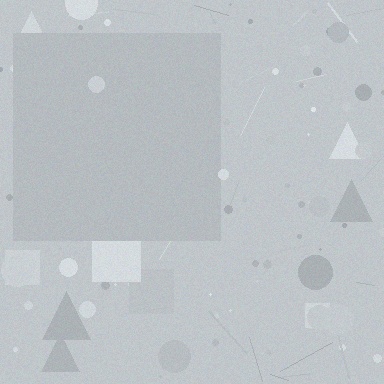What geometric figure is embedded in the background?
A square is embedded in the background.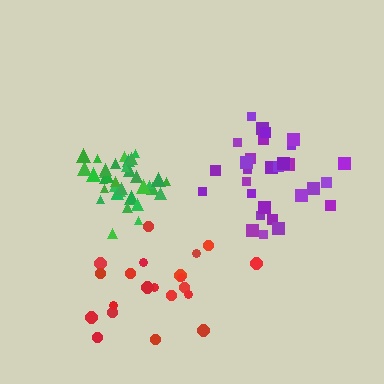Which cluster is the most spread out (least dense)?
Red.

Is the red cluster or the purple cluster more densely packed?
Purple.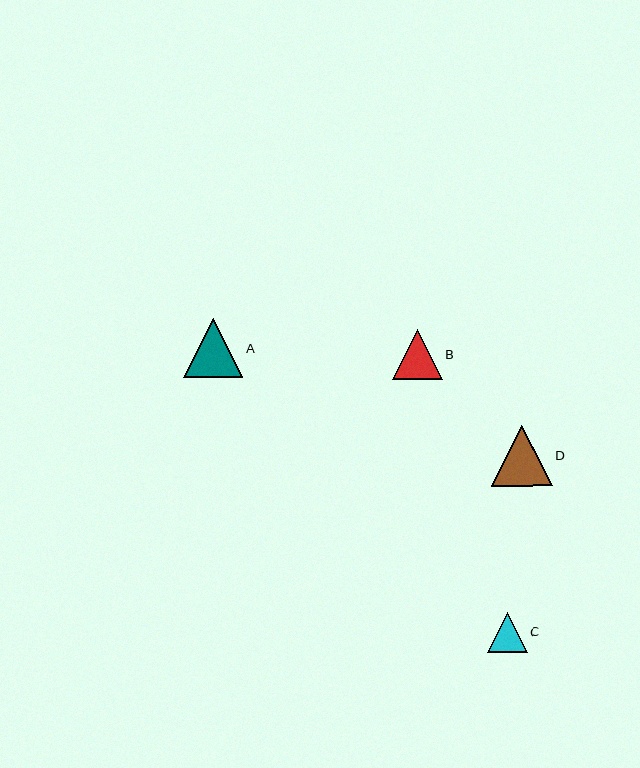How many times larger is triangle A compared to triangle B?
Triangle A is approximately 1.2 times the size of triangle B.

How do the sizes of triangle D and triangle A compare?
Triangle D and triangle A are approximately the same size.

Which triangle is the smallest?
Triangle C is the smallest with a size of approximately 40 pixels.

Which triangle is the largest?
Triangle D is the largest with a size of approximately 60 pixels.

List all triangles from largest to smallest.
From largest to smallest: D, A, B, C.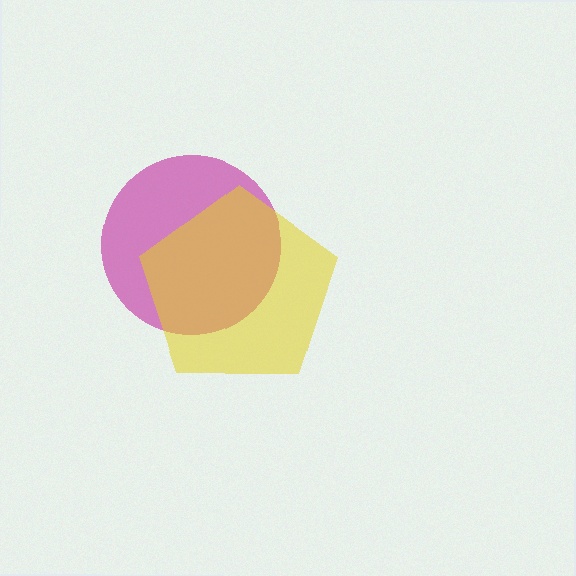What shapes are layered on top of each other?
The layered shapes are: a magenta circle, a yellow pentagon.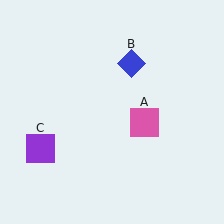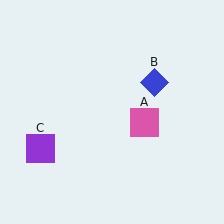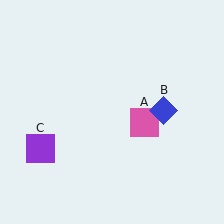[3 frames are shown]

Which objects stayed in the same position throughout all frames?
Pink square (object A) and purple square (object C) remained stationary.